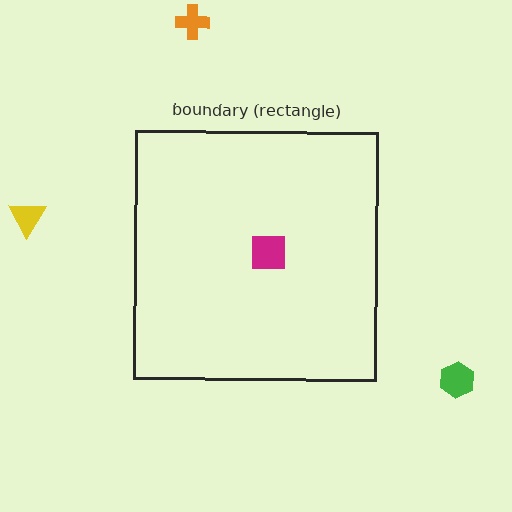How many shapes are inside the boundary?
1 inside, 3 outside.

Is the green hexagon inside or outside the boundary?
Outside.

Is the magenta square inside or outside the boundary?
Inside.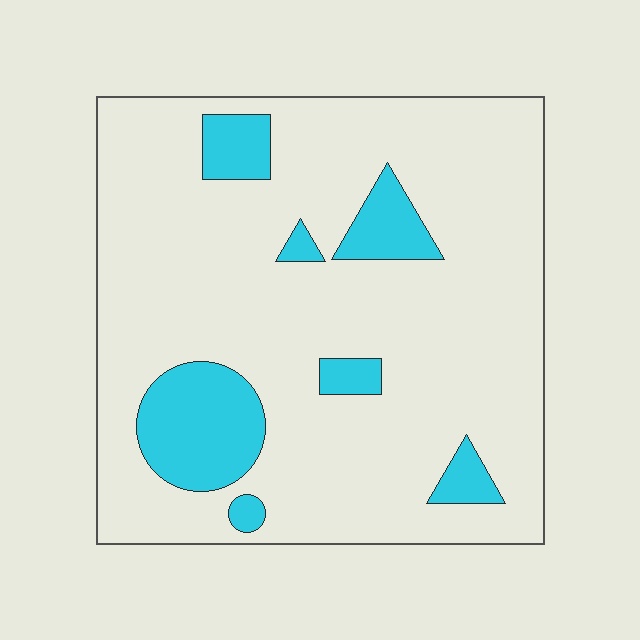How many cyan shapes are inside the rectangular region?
7.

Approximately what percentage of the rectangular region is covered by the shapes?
Approximately 15%.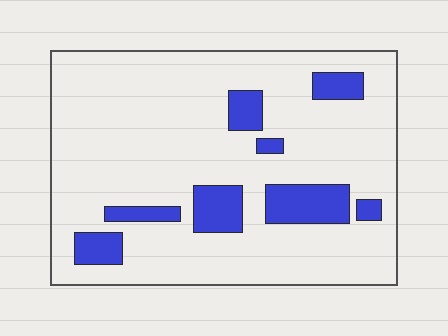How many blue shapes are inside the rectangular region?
8.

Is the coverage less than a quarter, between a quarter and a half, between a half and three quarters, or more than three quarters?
Less than a quarter.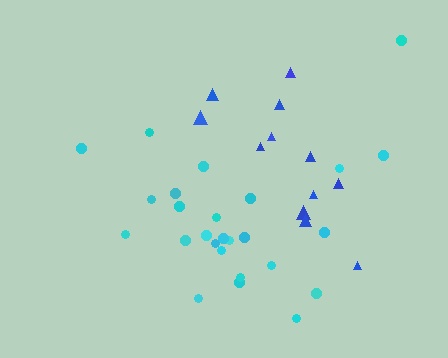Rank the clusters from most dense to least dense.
cyan, blue.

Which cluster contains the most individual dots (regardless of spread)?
Cyan (26).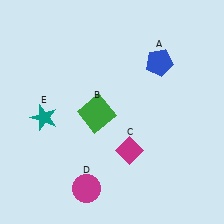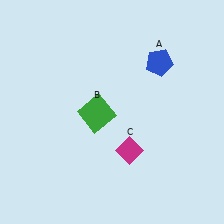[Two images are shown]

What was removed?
The magenta circle (D), the teal star (E) were removed in Image 2.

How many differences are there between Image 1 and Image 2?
There are 2 differences between the two images.